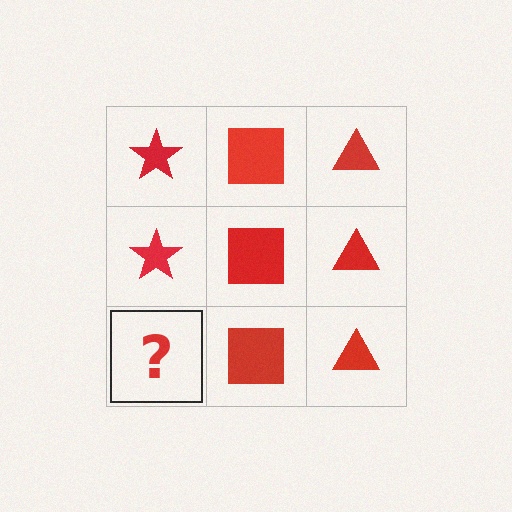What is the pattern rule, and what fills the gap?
The rule is that each column has a consistent shape. The gap should be filled with a red star.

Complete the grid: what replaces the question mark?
The question mark should be replaced with a red star.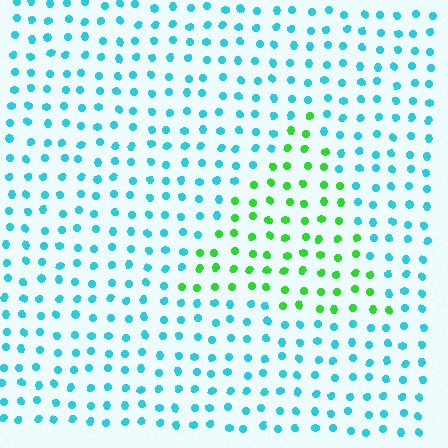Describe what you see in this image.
The image is filled with small cyan elements in a uniform arrangement. A triangle-shaped region is visible where the elements are tinted to a slightly different hue, forming a subtle color boundary.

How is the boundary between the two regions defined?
The boundary is defined purely by a slight shift in hue (about 65 degrees). Spacing, size, and orientation are identical on both sides.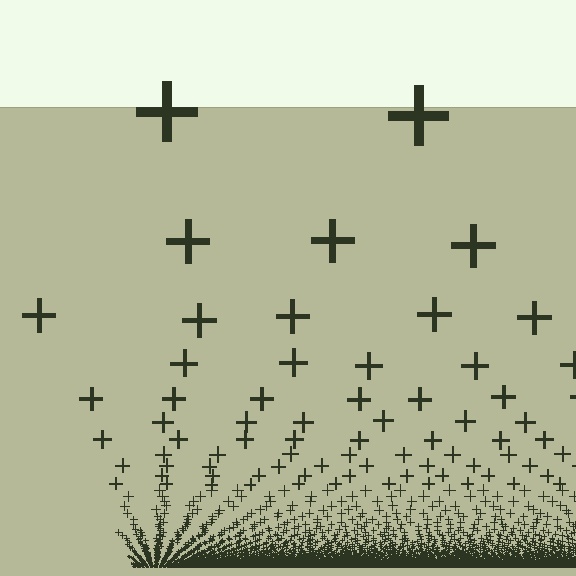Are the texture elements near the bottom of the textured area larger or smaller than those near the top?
Smaller. The gradient is inverted — elements near the bottom are smaller and denser.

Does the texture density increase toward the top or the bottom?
Density increases toward the bottom.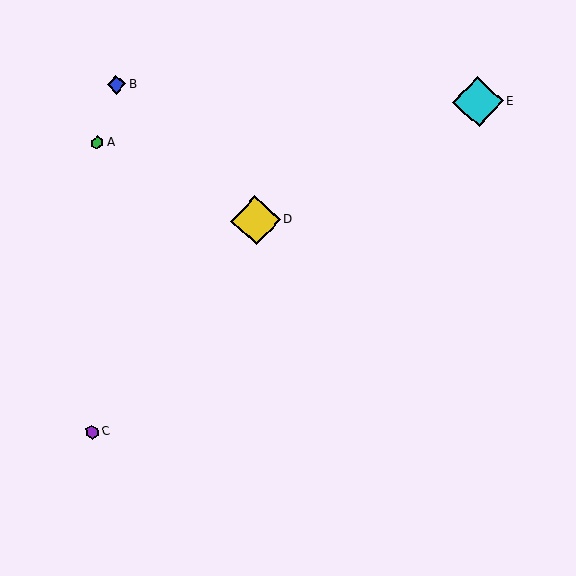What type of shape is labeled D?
Shape D is a yellow diamond.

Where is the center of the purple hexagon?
The center of the purple hexagon is at (92, 432).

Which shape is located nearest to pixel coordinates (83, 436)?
The purple hexagon (labeled C) at (92, 432) is nearest to that location.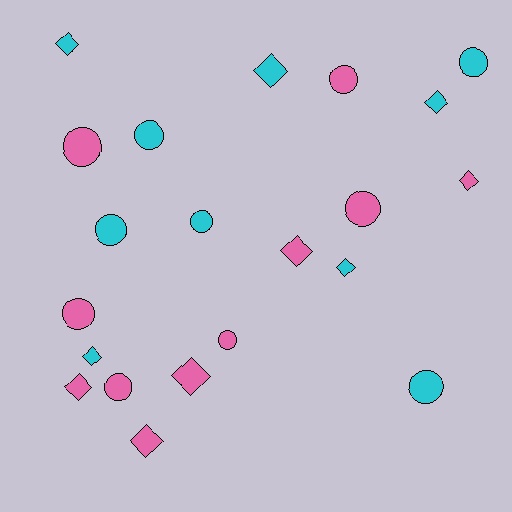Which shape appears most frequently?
Circle, with 11 objects.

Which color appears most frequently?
Pink, with 11 objects.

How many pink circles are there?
There are 6 pink circles.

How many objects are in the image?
There are 21 objects.